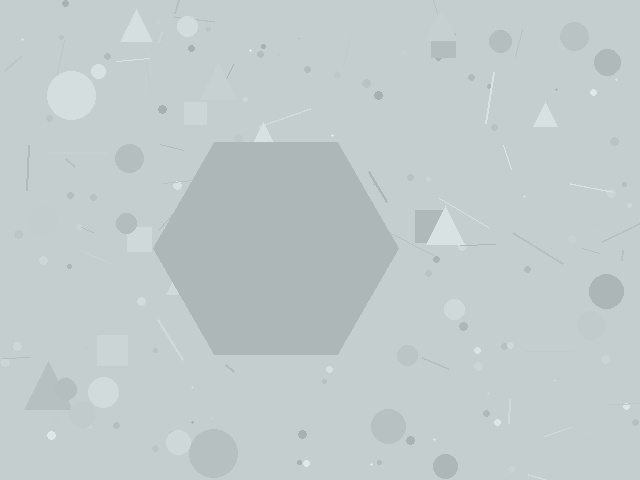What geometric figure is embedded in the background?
A hexagon is embedded in the background.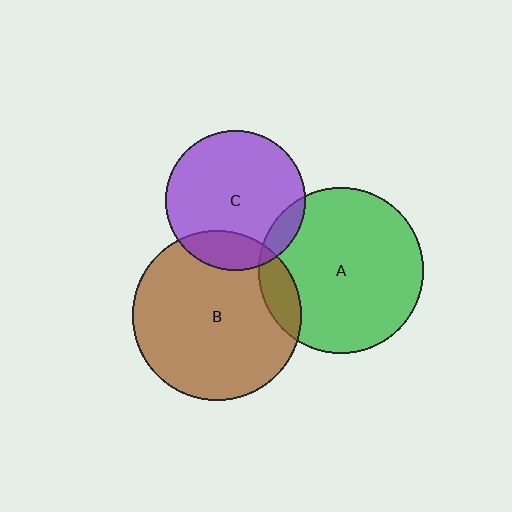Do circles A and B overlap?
Yes.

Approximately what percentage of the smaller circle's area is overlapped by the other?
Approximately 10%.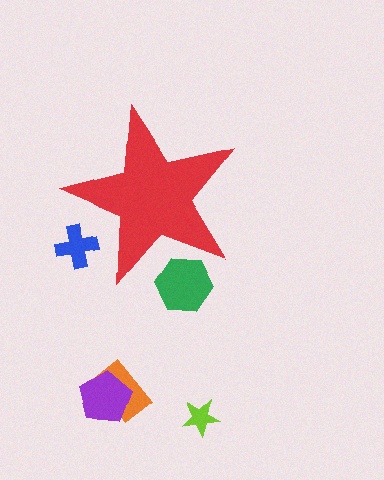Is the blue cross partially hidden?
Yes, the blue cross is partially hidden behind the red star.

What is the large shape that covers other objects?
A red star.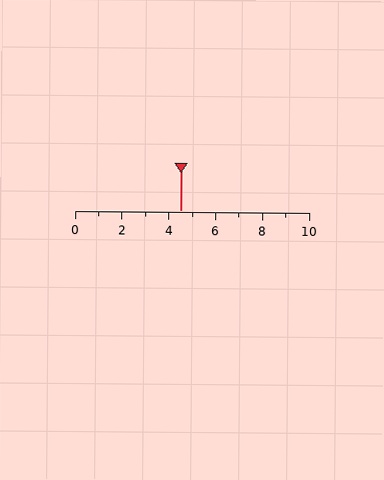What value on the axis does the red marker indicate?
The marker indicates approximately 4.5.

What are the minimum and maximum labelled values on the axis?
The axis runs from 0 to 10.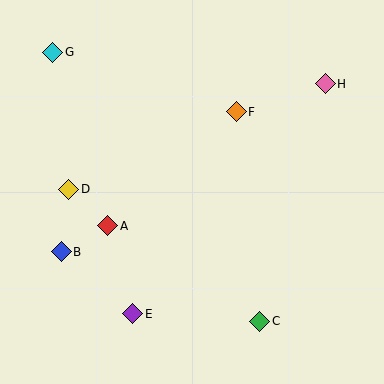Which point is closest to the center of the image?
Point A at (108, 226) is closest to the center.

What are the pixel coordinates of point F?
Point F is at (236, 112).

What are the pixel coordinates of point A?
Point A is at (108, 226).